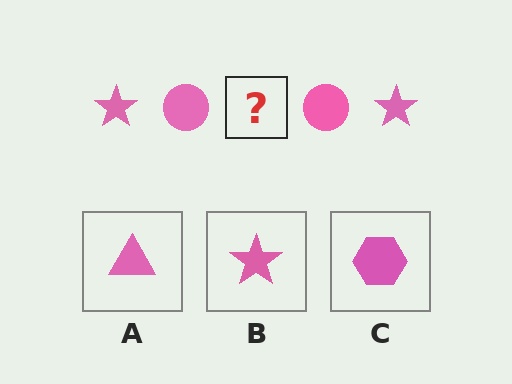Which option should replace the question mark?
Option B.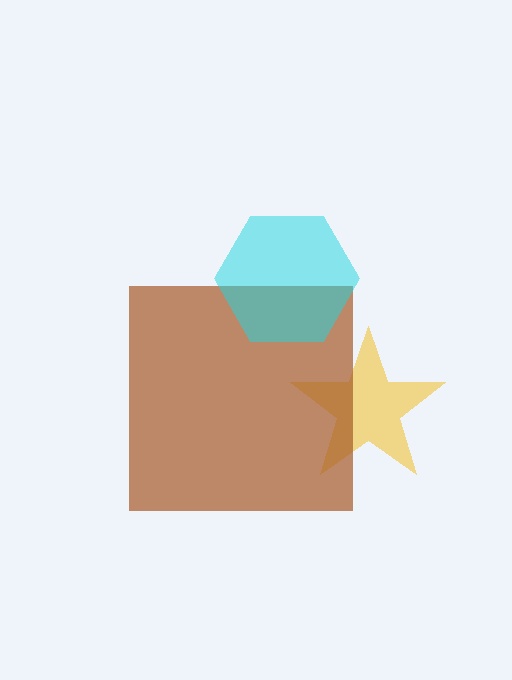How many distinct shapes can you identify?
There are 3 distinct shapes: a yellow star, a brown square, a cyan hexagon.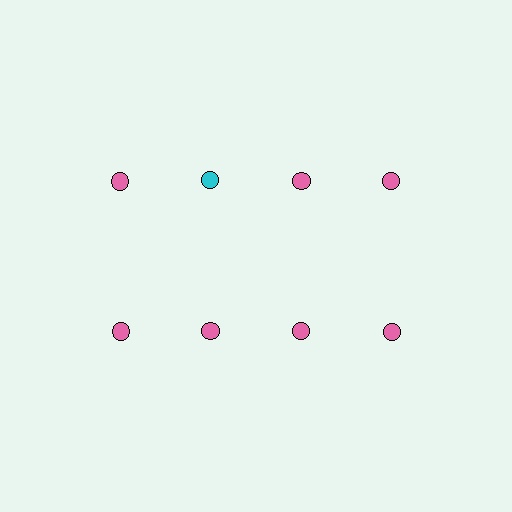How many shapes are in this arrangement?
There are 8 shapes arranged in a grid pattern.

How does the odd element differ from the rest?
It has a different color: cyan instead of pink.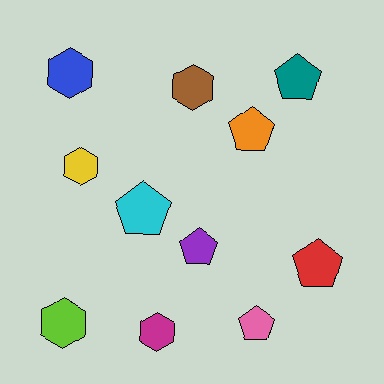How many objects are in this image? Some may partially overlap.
There are 11 objects.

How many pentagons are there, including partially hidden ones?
There are 6 pentagons.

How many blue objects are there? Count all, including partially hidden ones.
There is 1 blue object.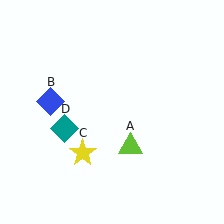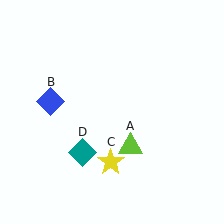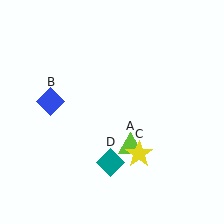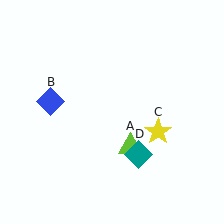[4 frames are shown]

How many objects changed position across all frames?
2 objects changed position: yellow star (object C), teal diamond (object D).